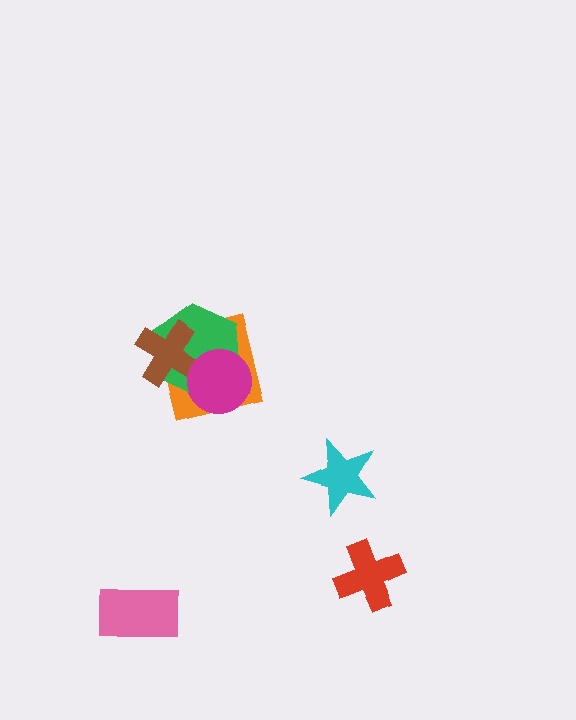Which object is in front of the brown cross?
The magenta circle is in front of the brown cross.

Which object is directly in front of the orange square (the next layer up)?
The green hexagon is directly in front of the orange square.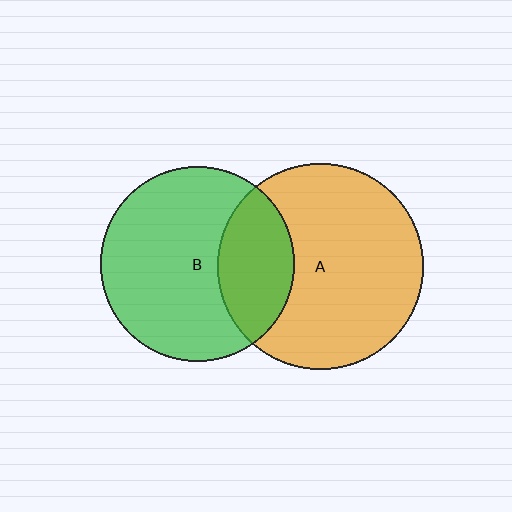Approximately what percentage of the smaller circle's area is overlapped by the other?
Approximately 30%.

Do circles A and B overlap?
Yes.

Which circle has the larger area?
Circle A (orange).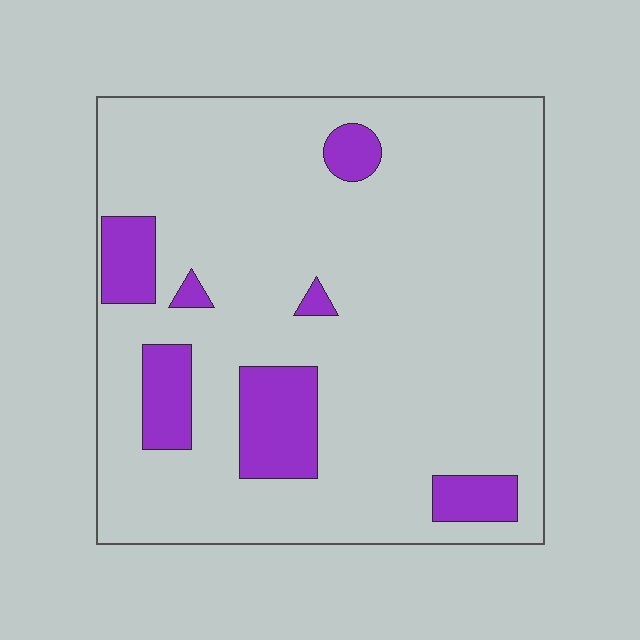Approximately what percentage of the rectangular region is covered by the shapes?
Approximately 15%.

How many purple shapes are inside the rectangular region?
7.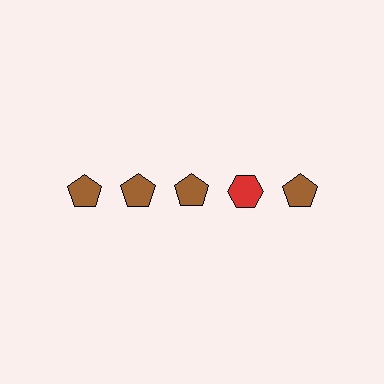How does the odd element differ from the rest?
It differs in both color (red instead of brown) and shape (hexagon instead of pentagon).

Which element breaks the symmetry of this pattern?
The red hexagon in the top row, second from right column breaks the symmetry. All other shapes are brown pentagons.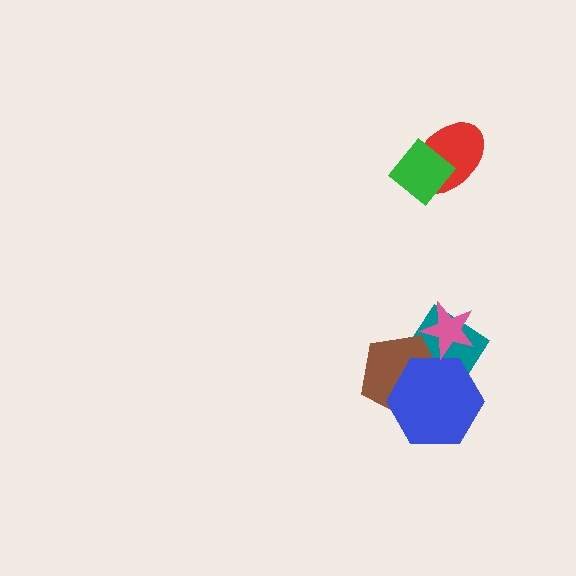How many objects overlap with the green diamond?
1 object overlaps with the green diamond.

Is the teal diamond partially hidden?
Yes, it is partially covered by another shape.